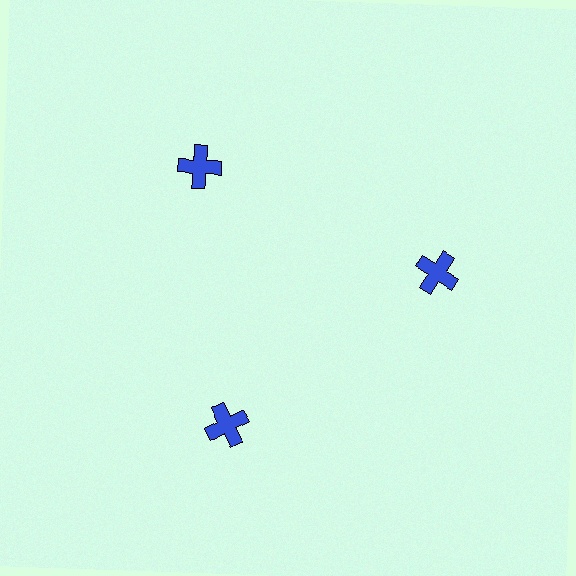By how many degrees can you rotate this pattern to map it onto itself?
The pattern maps onto itself every 120 degrees of rotation.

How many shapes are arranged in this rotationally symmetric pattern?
There are 3 shapes, arranged in 3 groups of 1.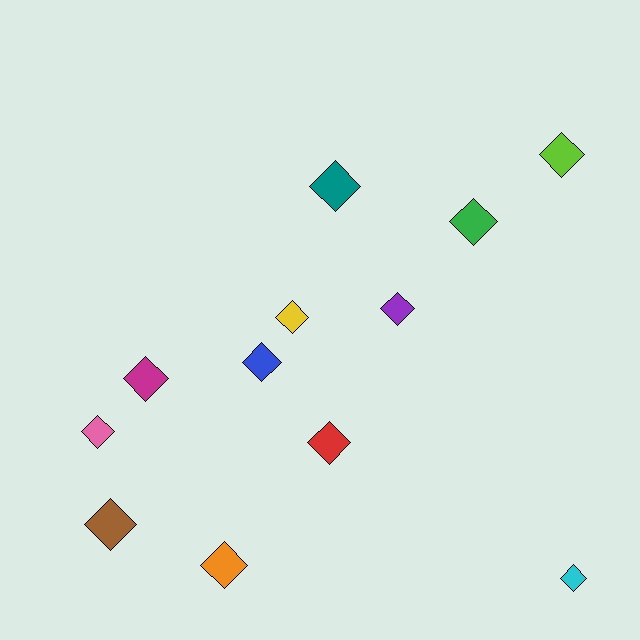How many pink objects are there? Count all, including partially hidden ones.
There is 1 pink object.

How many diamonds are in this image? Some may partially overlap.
There are 12 diamonds.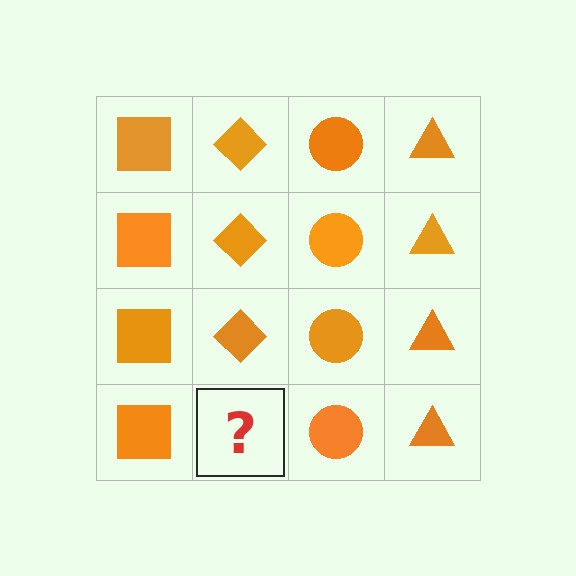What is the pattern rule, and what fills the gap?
The rule is that each column has a consistent shape. The gap should be filled with an orange diamond.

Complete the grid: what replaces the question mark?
The question mark should be replaced with an orange diamond.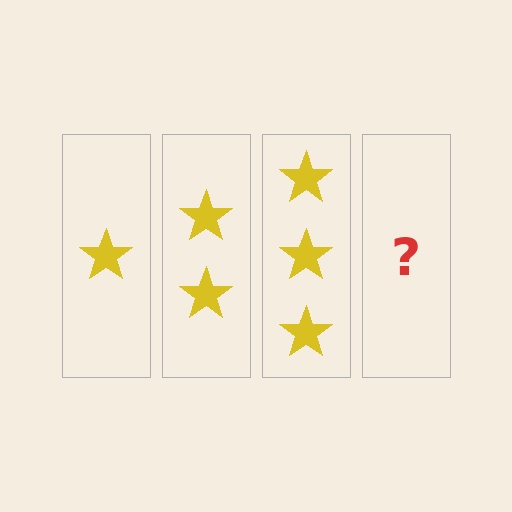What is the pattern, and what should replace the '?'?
The pattern is that each step adds one more star. The '?' should be 4 stars.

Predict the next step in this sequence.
The next step is 4 stars.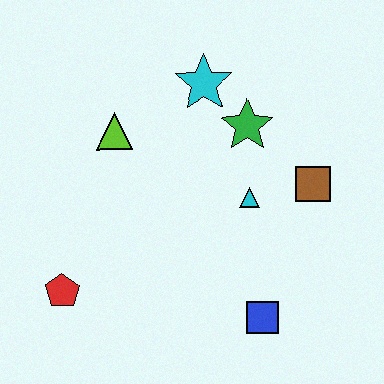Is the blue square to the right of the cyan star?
Yes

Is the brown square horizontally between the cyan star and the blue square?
No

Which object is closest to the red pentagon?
The lime triangle is closest to the red pentagon.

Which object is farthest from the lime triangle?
The blue square is farthest from the lime triangle.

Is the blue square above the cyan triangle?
No